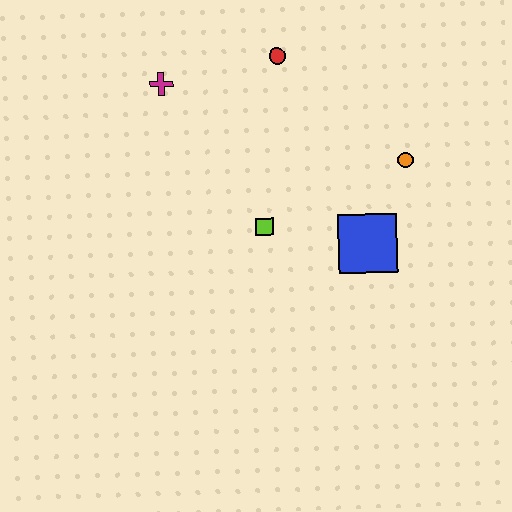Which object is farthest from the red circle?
The blue square is farthest from the red circle.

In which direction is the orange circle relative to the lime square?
The orange circle is to the right of the lime square.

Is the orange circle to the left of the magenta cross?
No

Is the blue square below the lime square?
Yes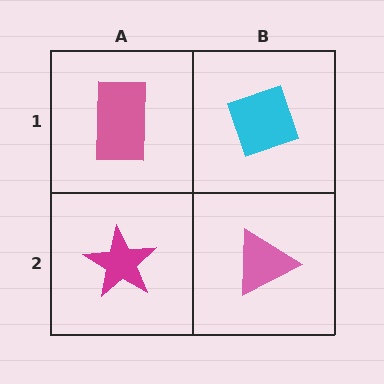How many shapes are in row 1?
2 shapes.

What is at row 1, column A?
A pink rectangle.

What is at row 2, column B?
A pink triangle.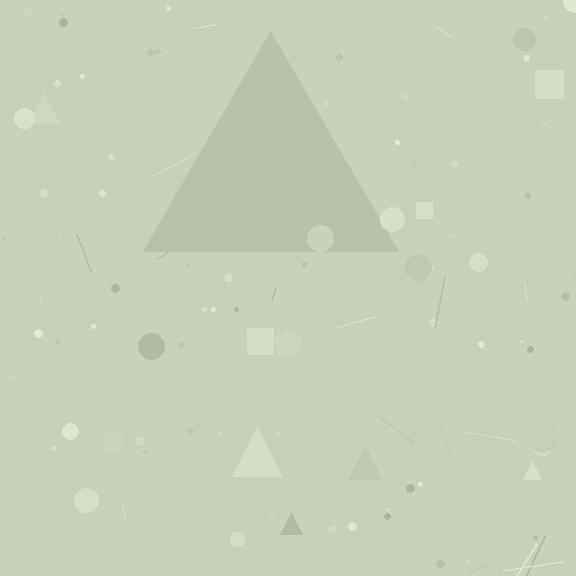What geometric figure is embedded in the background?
A triangle is embedded in the background.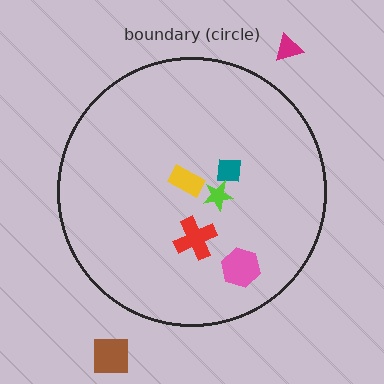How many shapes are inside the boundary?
5 inside, 2 outside.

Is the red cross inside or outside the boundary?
Inside.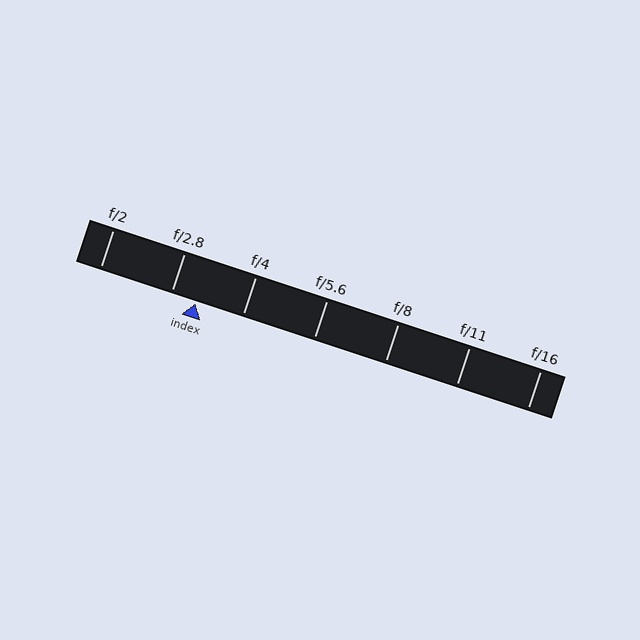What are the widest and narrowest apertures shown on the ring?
The widest aperture shown is f/2 and the narrowest is f/16.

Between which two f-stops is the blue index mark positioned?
The index mark is between f/2.8 and f/4.